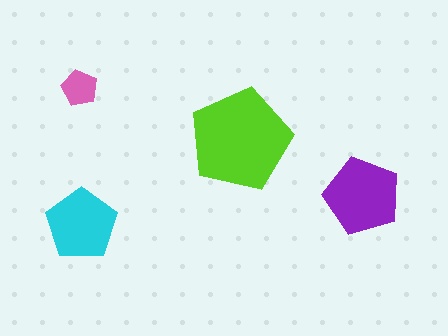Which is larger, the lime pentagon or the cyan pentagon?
The lime one.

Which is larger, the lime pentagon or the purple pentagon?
The lime one.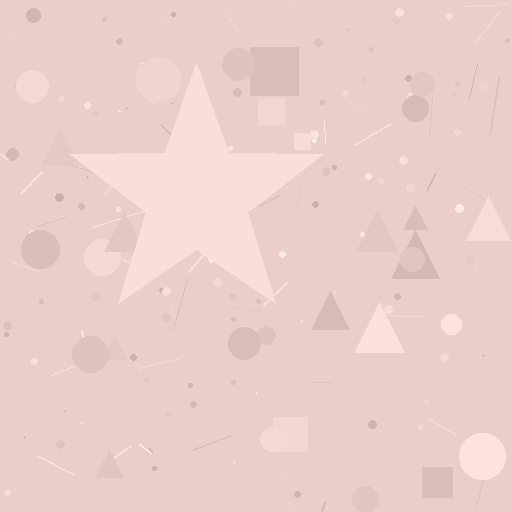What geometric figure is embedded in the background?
A star is embedded in the background.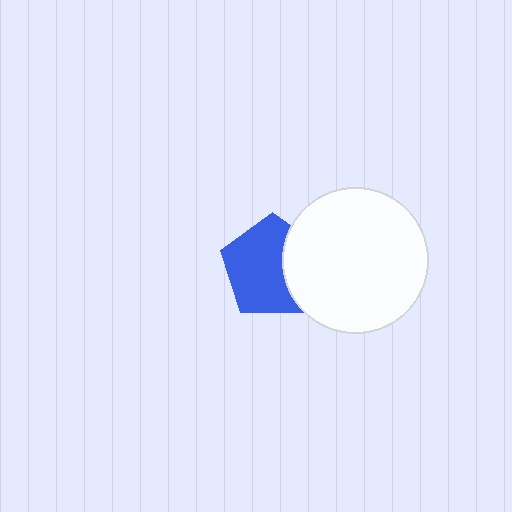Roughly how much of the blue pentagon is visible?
Most of it is visible (roughly 69%).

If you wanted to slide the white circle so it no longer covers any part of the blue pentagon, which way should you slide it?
Slide it right — that is the most direct way to separate the two shapes.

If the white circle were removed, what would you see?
You would see the complete blue pentagon.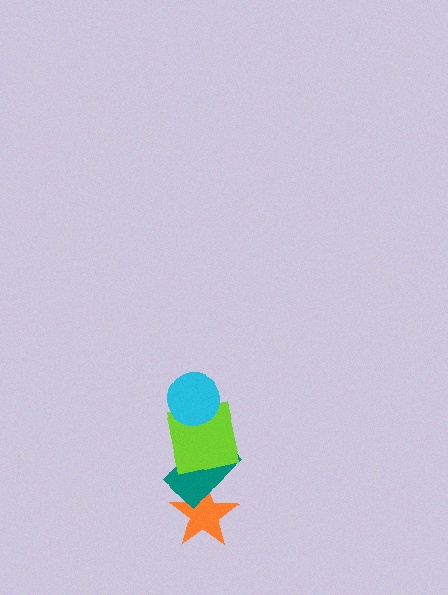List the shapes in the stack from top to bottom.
From top to bottom: the cyan circle, the lime square, the teal rectangle, the orange star.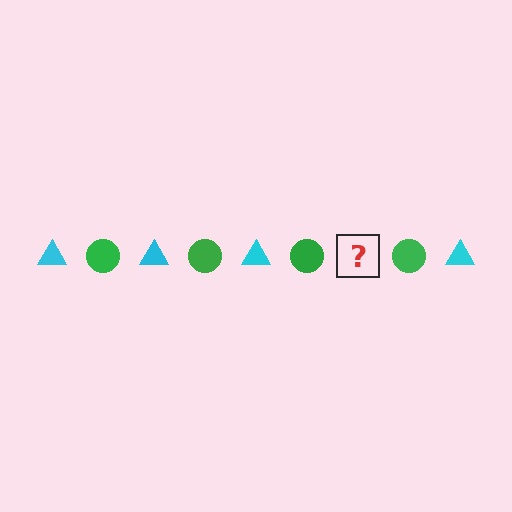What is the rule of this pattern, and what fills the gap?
The rule is that the pattern alternates between cyan triangle and green circle. The gap should be filled with a cyan triangle.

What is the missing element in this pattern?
The missing element is a cyan triangle.